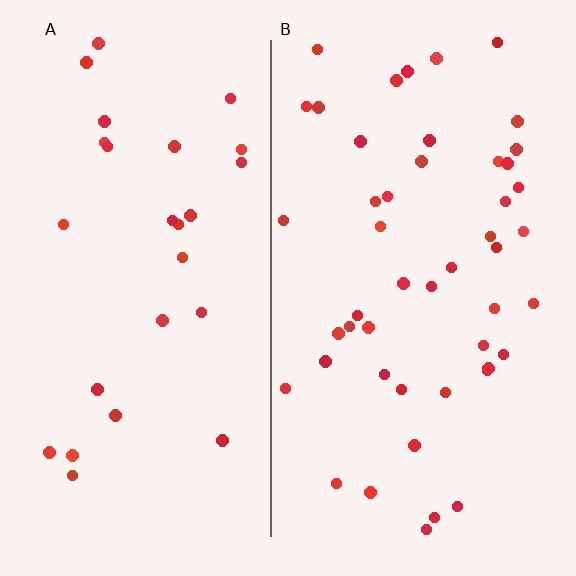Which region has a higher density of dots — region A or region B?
B (the right).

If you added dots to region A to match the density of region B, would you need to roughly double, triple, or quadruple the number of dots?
Approximately double.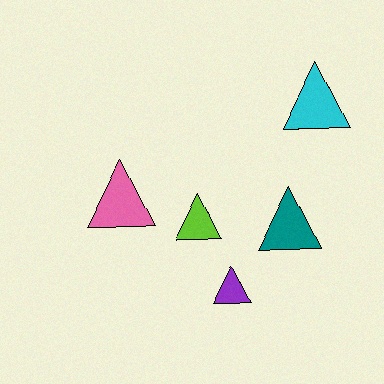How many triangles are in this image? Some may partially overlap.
There are 5 triangles.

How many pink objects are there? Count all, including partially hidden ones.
There is 1 pink object.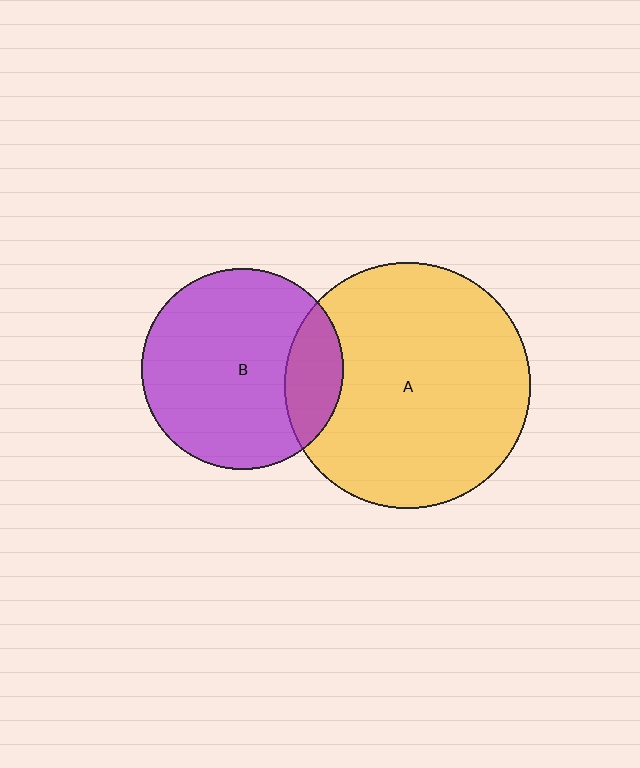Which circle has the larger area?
Circle A (yellow).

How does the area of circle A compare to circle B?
Approximately 1.5 times.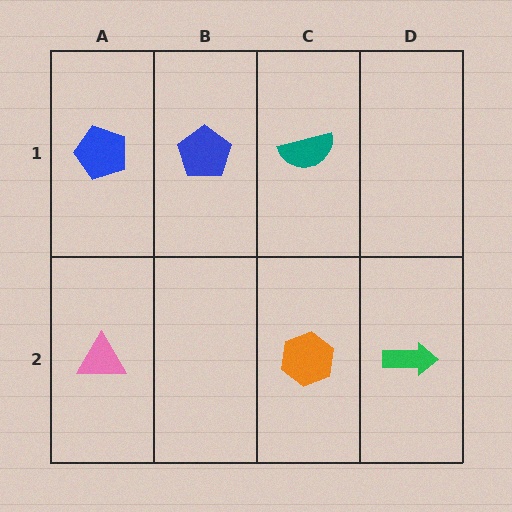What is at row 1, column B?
A blue pentagon.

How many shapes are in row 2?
3 shapes.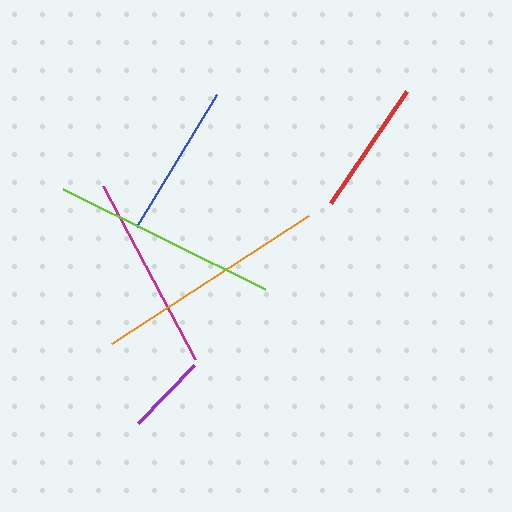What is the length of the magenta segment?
The magenta segment is approximately 197 pixels long.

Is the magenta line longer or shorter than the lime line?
The lime line is longer than the magenta line.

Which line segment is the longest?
The orange line is the longest at approximately 235 pixels.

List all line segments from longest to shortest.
From longest to shortest: orange, lime, magenta, blue, red, purple.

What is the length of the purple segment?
The purple segment is approximately 81 pixels long.